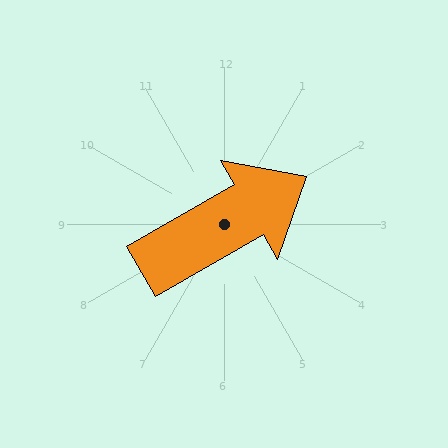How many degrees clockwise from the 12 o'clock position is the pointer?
Approximately 60 degrees.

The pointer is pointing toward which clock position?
Roughly 2 o'clock.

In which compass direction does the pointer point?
Northeast.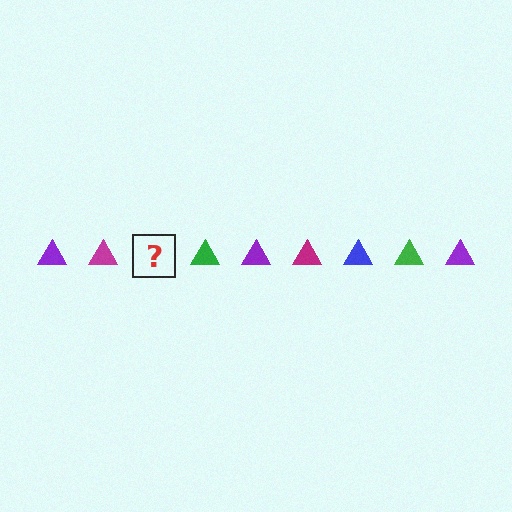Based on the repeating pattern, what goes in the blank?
The blank should be a blue triangle.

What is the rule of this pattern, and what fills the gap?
The rule is that the pattern cycles through purple, magenta, blue, green triangles. The gap should be filled with a blue triangle.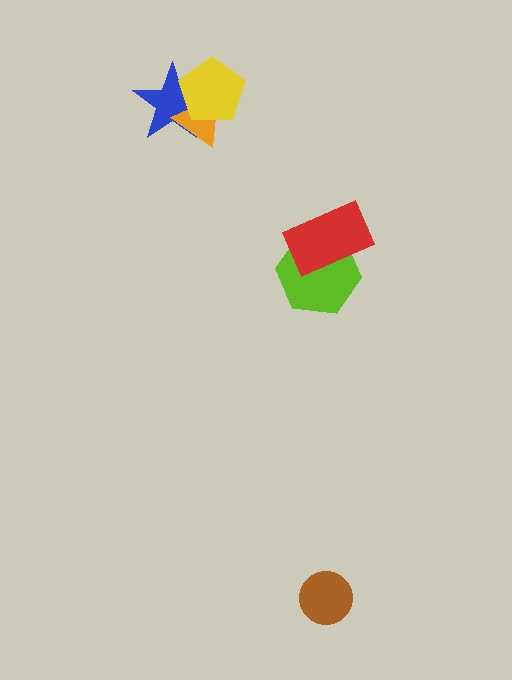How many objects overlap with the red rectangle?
1 object overlaps with the red rectangle.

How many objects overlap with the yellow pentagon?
2 objects overlap with the yellow pentagon.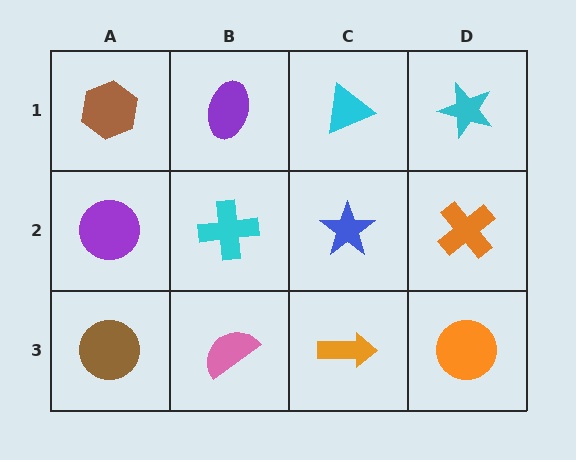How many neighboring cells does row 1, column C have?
3.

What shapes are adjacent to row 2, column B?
A purple ellipse (row 1, column B), a pink semicircle (row 3, column B), a purple circle (row 2, column A), a blue star (row 2, column C).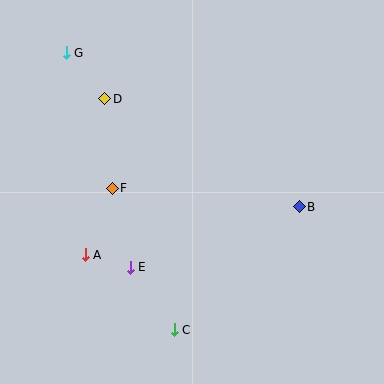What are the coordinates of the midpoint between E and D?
The midpoint between E and D is at (118, 183).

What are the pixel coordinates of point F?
Point F is at (112, 188).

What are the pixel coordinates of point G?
Point G is at (66, 53).